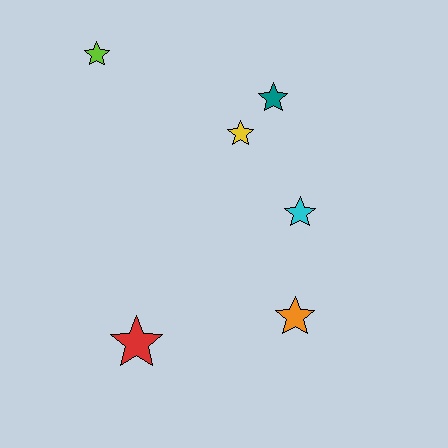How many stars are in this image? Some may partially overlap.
There are 6 stars.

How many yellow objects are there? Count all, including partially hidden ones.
There is 1 yellow object.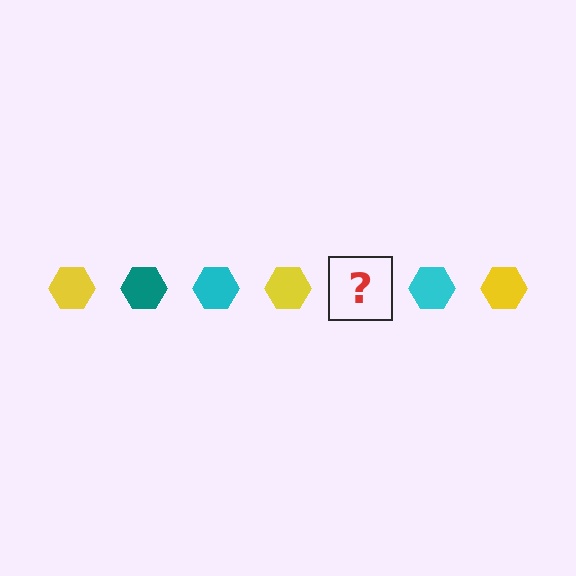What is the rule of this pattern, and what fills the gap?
The rule is that the pattern cycles through yellow, teal, cyan hexagons. The gap should be filled with a teal hexagon.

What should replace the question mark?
The question mark should be replaced with a teal hexagon.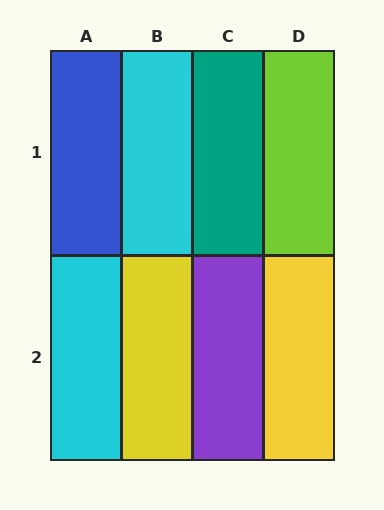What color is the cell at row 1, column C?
Teal.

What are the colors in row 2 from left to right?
Cyan, yellow, purple, yellow.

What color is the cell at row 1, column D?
Lime.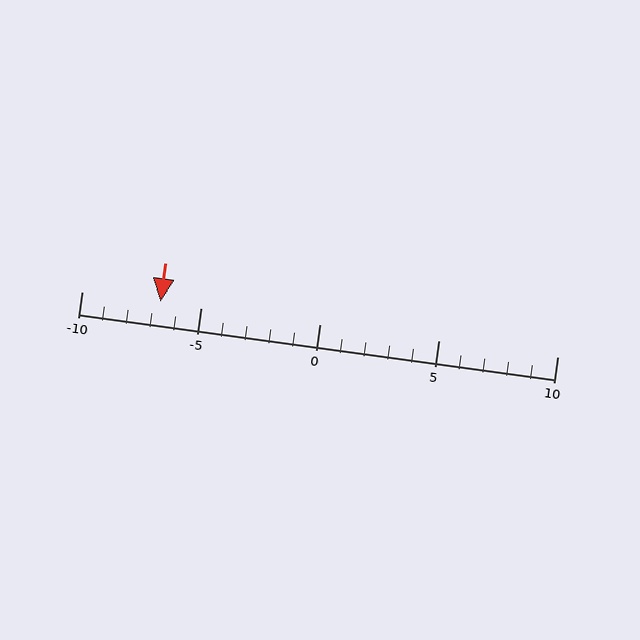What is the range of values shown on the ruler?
The ruler shows values from -10 to 10.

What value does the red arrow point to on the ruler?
The red arrow points to approximately -7.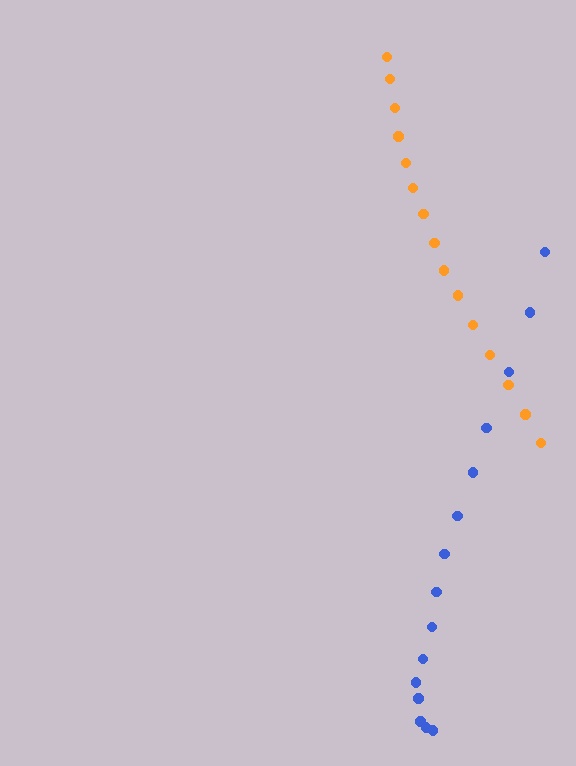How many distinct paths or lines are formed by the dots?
There are 2 distinct paths.